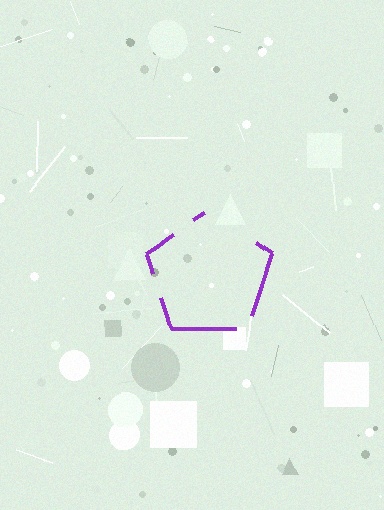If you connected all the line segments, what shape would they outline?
They would outline a pentagon.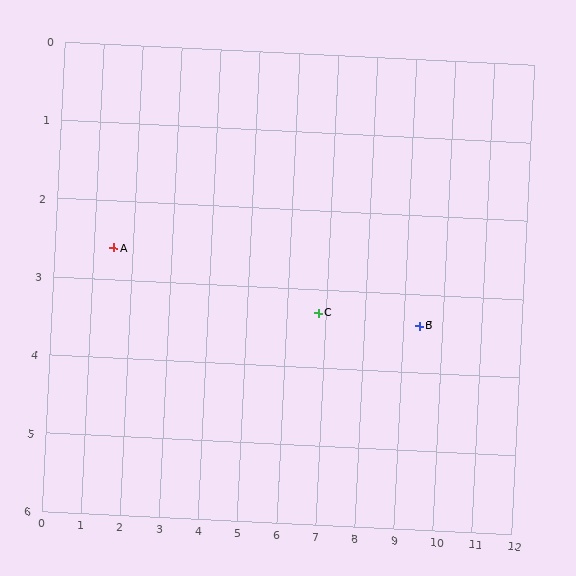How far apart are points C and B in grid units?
Points C and B are about 2.6 grid units apart.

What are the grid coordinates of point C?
Point C is at approximately (6.8, 3.3).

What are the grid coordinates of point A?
Point A is at approximately (1.5, 2.6).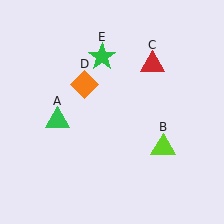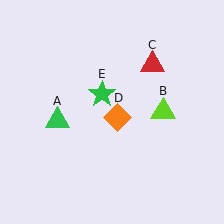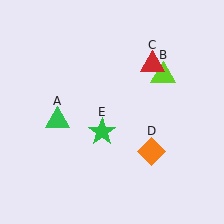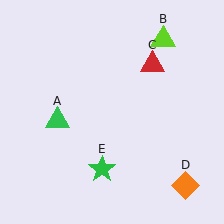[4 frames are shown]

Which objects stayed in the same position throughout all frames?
Green triangle (object A) and red triangle (object C) remained stationary.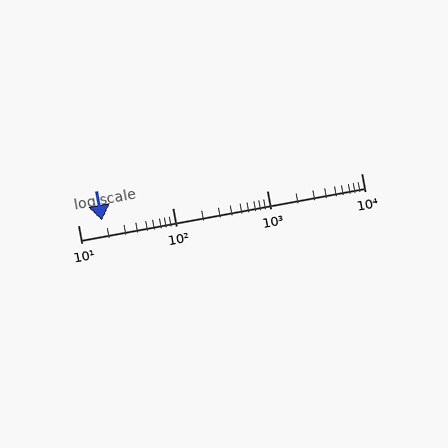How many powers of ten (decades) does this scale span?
The scale spans 3 decades, from 10 to 10000.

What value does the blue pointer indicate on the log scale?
The pointer indicates approximately 18.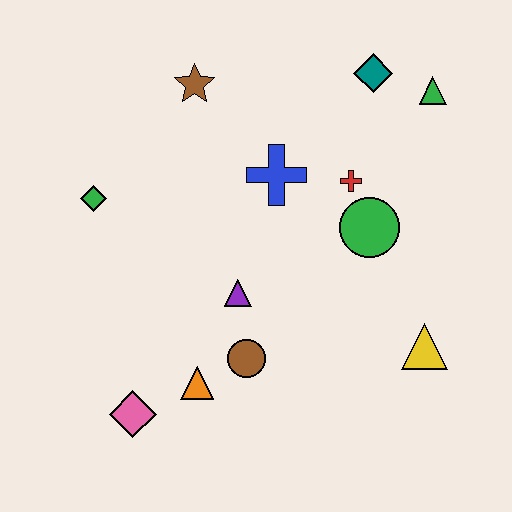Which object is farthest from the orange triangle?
The green triangle is farthest from the orange triangle.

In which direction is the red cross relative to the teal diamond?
The red cross is below the teal diamond.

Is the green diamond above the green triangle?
No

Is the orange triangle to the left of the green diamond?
No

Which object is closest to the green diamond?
The brown star is closest to the green diamond.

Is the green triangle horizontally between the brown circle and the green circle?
No